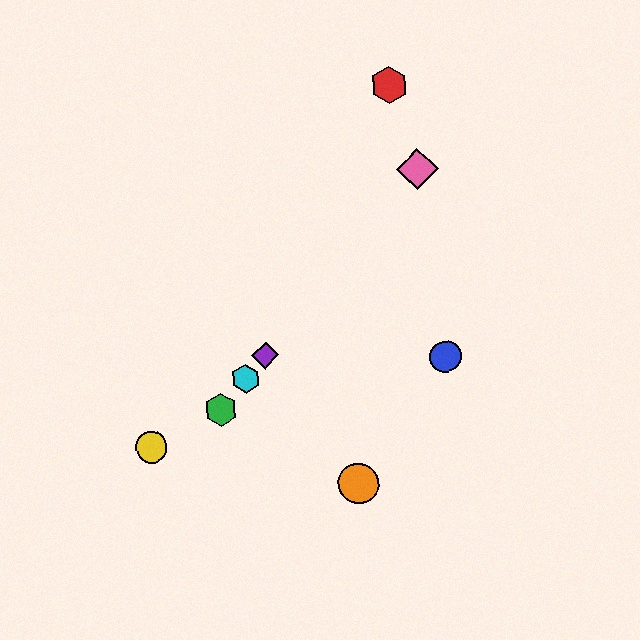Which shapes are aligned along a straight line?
The green hexagon, the purple diamond, the cyan hexagon, the pink diamond are aligned along a straight line.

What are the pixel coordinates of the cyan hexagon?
The cyan hexagon is at (246, 379).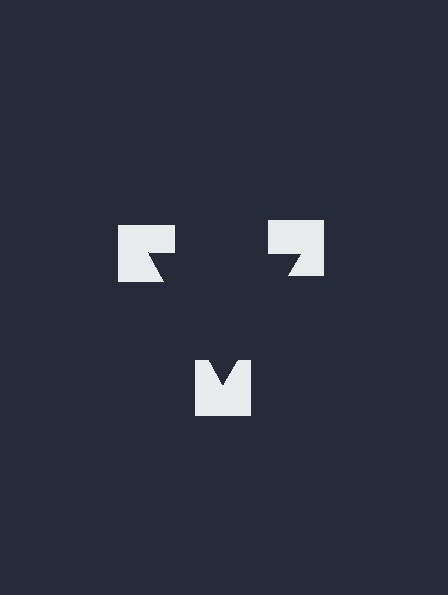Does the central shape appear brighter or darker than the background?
It typically appears slightly darker than the background, even though no actual brightness change is drawn.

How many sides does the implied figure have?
3 sides.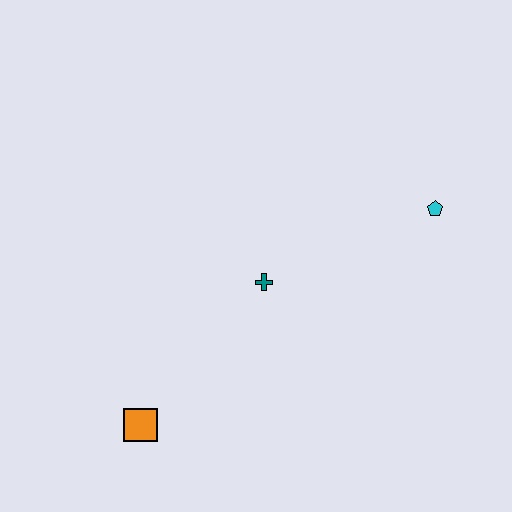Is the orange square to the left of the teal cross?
Yes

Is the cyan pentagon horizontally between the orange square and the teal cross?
No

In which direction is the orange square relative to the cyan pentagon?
The orange square is to the left of the cyan pentagon.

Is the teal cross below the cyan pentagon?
Yes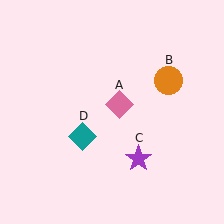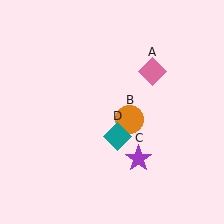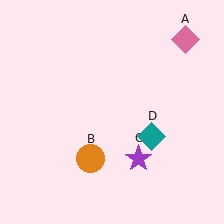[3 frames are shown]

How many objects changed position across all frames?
3 objects changed position: pink diamond (object A), orange circle (object B), teal diamond (object D).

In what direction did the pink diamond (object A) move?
The pink diamond (object A) moved up and to the right.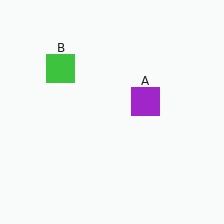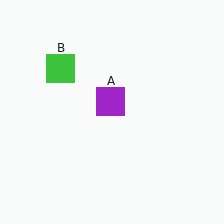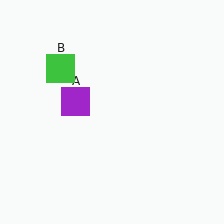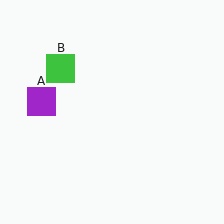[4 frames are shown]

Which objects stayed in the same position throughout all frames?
Green square (object B) remained stationary.